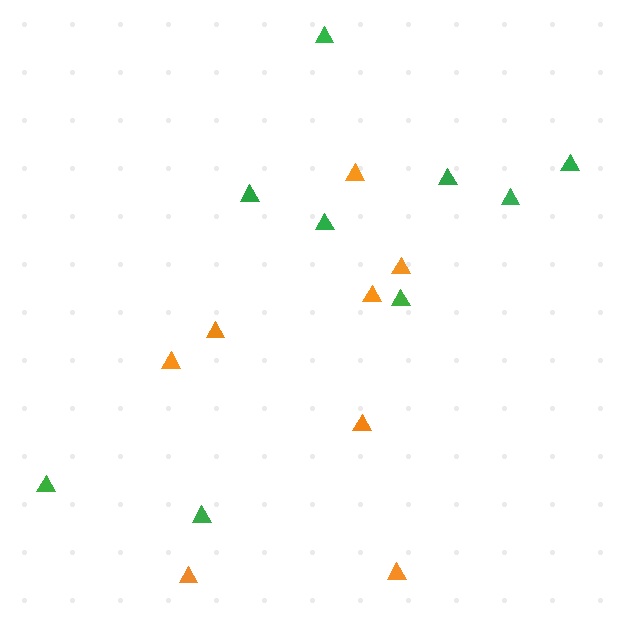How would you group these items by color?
There are 2 groups: one group of green triangles (9) and one group of orange triangles (8).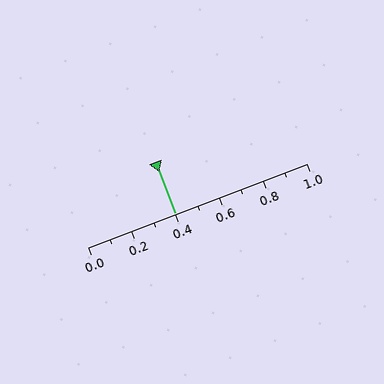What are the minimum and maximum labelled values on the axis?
The axis runs from 0.0 to 1.0.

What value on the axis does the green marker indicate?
The marker indicates approximately 0.4.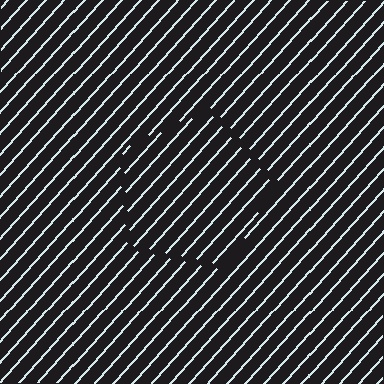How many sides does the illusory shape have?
5 sides — the line-ends trace a pentagon.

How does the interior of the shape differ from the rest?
The interior of the shape contains the same grating, shifted by half a period — the contour is defined by the phase discontinuity where line-ends from the inner and outer gratings abut.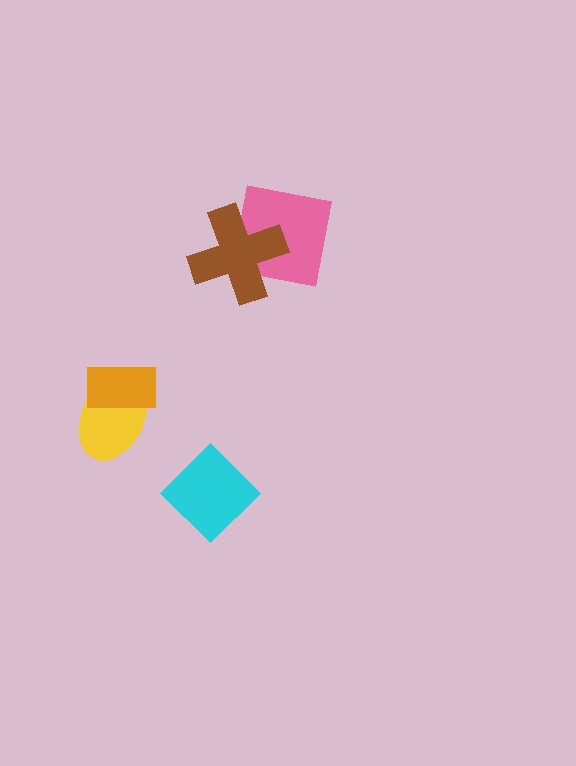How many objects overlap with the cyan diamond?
0 objects overlap with the cyan diamond.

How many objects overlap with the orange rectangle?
1 object overlaps with the orange rectangle.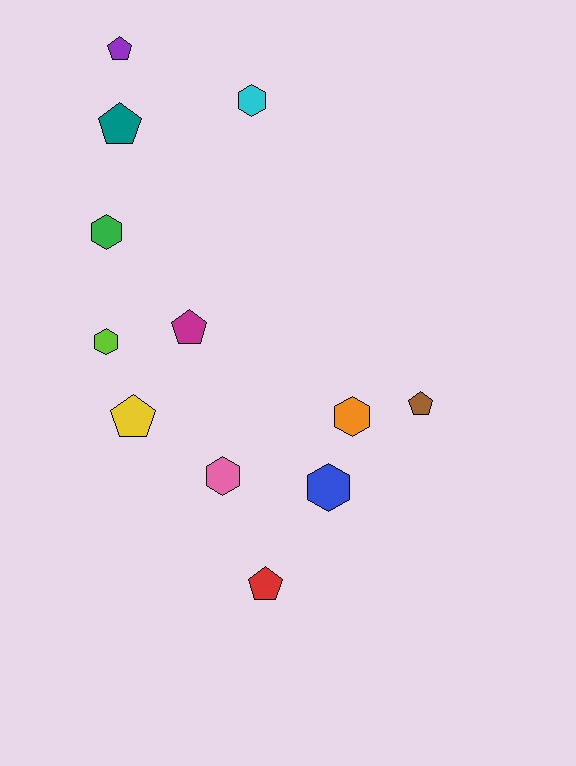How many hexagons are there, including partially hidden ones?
There are 6 hexagons.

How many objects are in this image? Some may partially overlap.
There are 12 objects.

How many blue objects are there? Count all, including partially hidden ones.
There is 1 blue object.